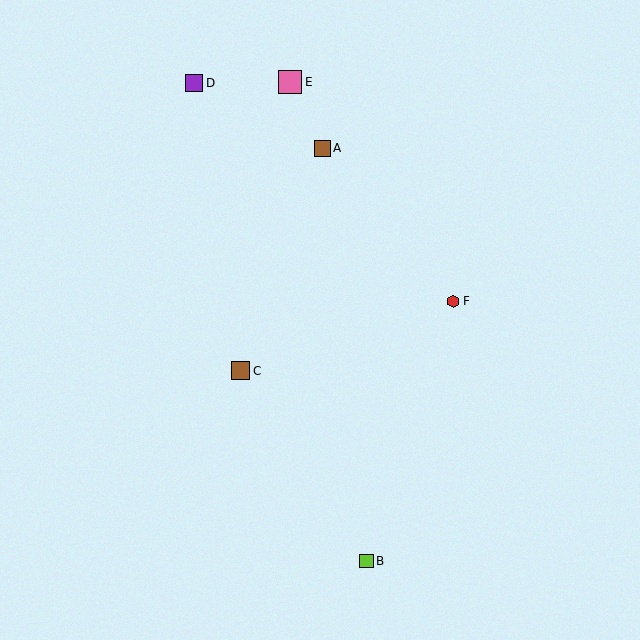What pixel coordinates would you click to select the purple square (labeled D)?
Click at (194, 83) to select the purple square D.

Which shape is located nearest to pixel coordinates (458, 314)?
The red hexagon (labeled F) at (453, 301) is nearest to that location.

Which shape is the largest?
The pink square (labeled E) is the largest.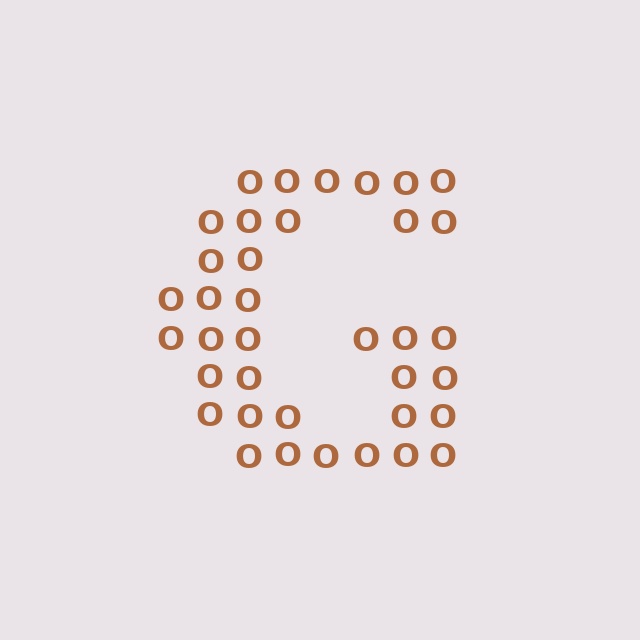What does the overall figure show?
The overall figure shows the letter G.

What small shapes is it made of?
It is made of small letter O's.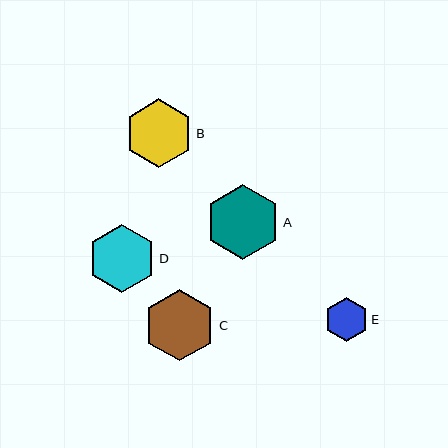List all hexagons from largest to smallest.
From largest to smallest: A, C, B, D, E.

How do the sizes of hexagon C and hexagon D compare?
Hexagon C and hexagon D are approximately the same size.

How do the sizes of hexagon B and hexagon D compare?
Hexagon B and hexagon D are approximately the same size.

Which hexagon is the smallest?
Hexagon E is the smallest with a size of approximately 44 pixels.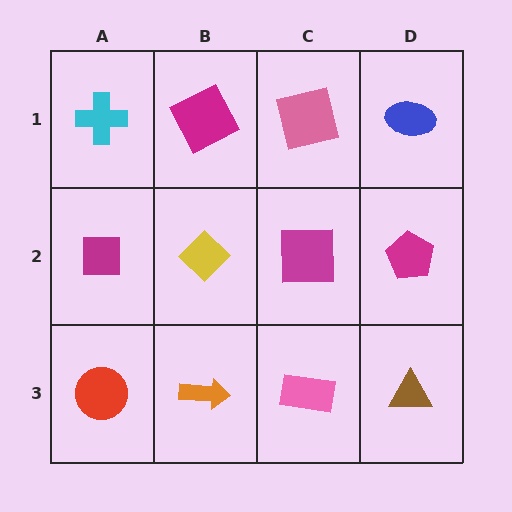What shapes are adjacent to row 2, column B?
A magenta square (row 1, column B), an orange arrow (row 3, column B), a magenta square (row 2, column A), a magenta square (row 2, column C).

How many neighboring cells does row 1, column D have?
2.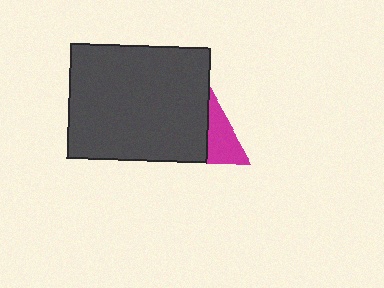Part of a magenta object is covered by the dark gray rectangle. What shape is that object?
It is a triangle.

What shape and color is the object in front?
The object in front is a dark gray rectangle.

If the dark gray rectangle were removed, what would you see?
You would see the complete magenta triangle.